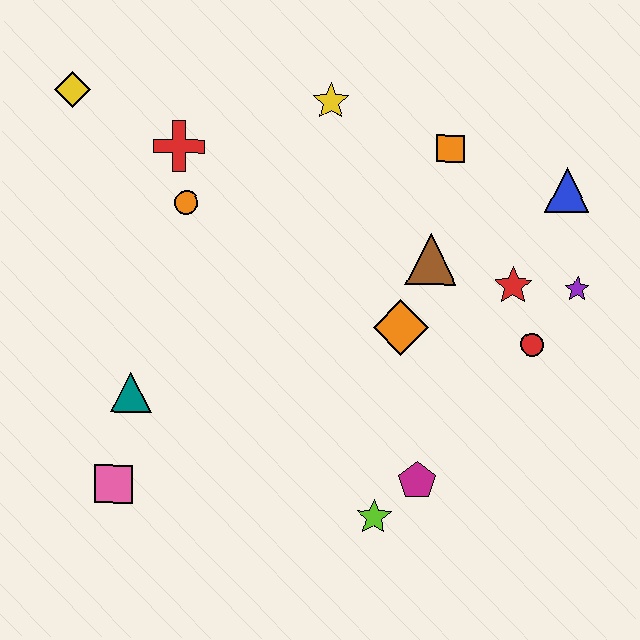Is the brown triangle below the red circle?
No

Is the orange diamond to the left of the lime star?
No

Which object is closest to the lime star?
The magenta pentagon is closest to the lime star.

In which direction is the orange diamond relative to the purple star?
The orange diamond is to the left of the purple star.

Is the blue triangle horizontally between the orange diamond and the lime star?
No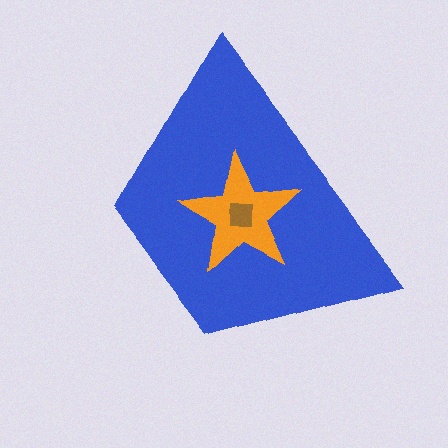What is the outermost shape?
The blue trapezoid.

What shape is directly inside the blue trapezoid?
The orange star.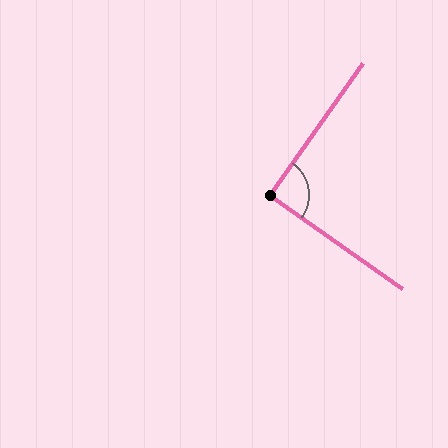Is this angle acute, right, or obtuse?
It is approximately a right angle.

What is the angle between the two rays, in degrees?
Approximately 90 degrees.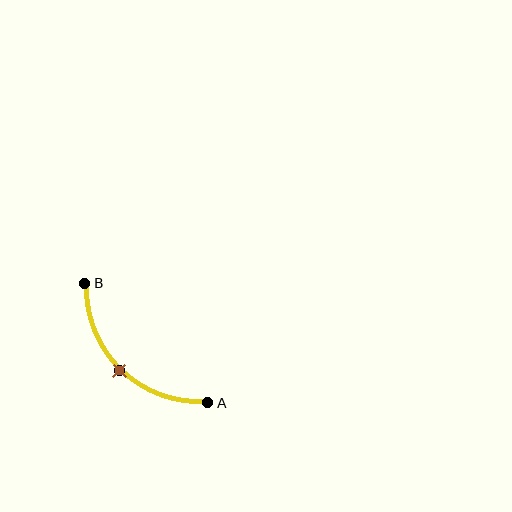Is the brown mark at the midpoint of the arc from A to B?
Yes. The brown mark lies on the arc at equal arc-length from both A and B — it is the arc midpoint.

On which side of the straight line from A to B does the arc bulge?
The arc bulges below and to the left of the straight line connecting A and B.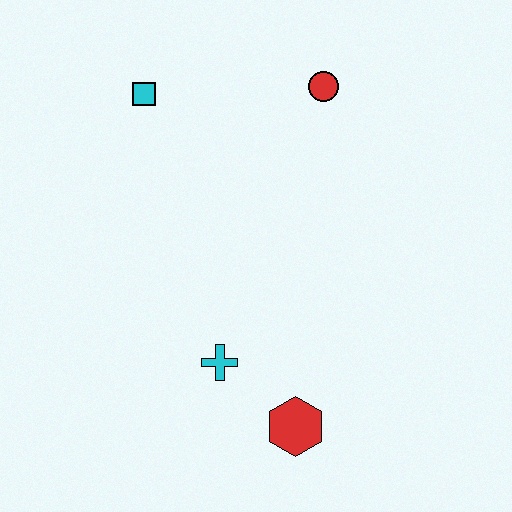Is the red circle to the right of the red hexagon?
Yes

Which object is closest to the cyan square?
The red circle is closest to the cyan square.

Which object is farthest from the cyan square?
The red hexagon is farthest from the cyan square.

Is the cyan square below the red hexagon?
No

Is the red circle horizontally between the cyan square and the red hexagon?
No